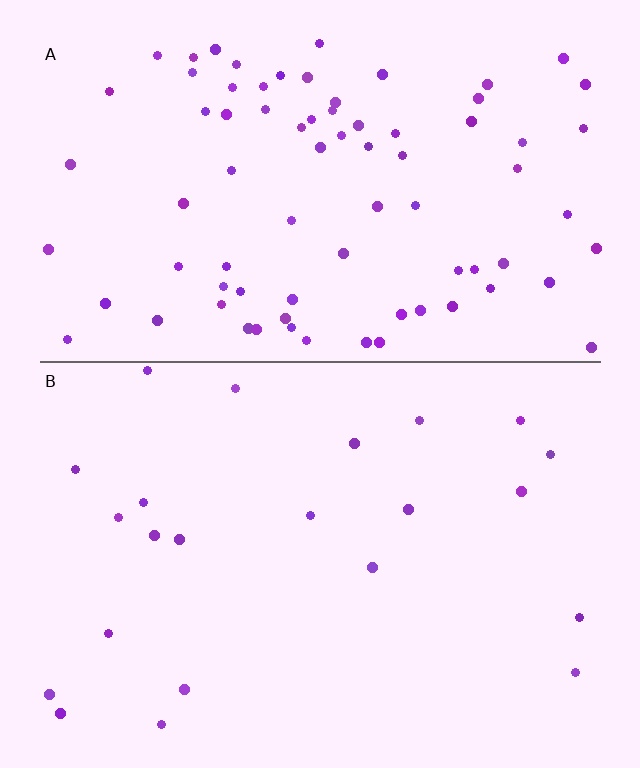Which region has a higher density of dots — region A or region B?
A (the top).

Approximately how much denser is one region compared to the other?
Approximately 3.5× — region A over region B.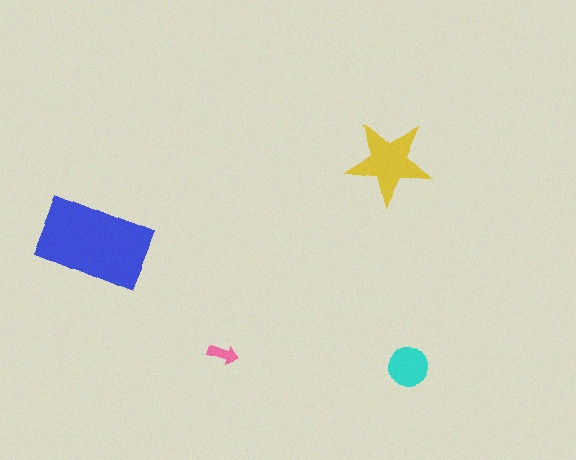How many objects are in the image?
There are 4 objects in the image.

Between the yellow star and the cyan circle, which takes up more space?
The yellow star.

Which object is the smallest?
The pink arrow.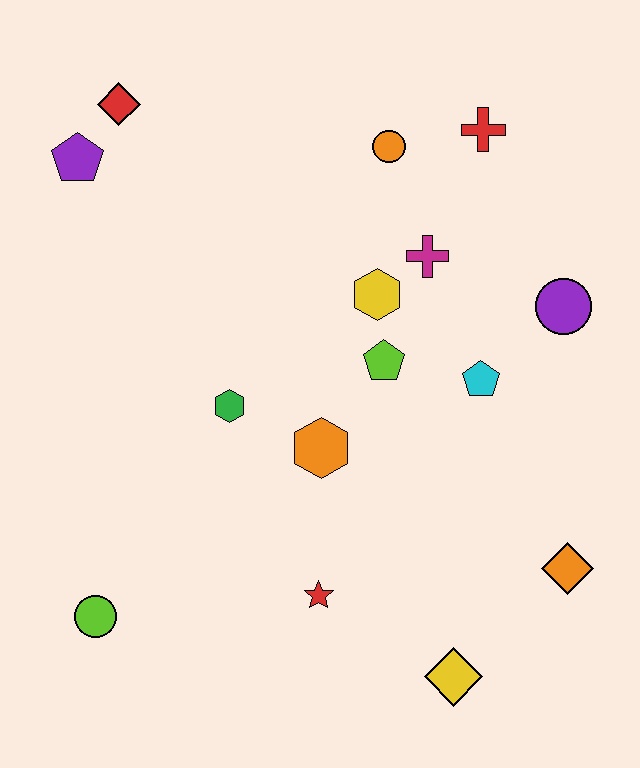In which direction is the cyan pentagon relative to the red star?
The cyan pentagon is above the red star.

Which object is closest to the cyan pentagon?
The lime pentagon is closest to the cyan pentagon.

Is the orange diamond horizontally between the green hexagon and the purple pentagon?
No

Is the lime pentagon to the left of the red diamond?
No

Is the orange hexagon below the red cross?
Yes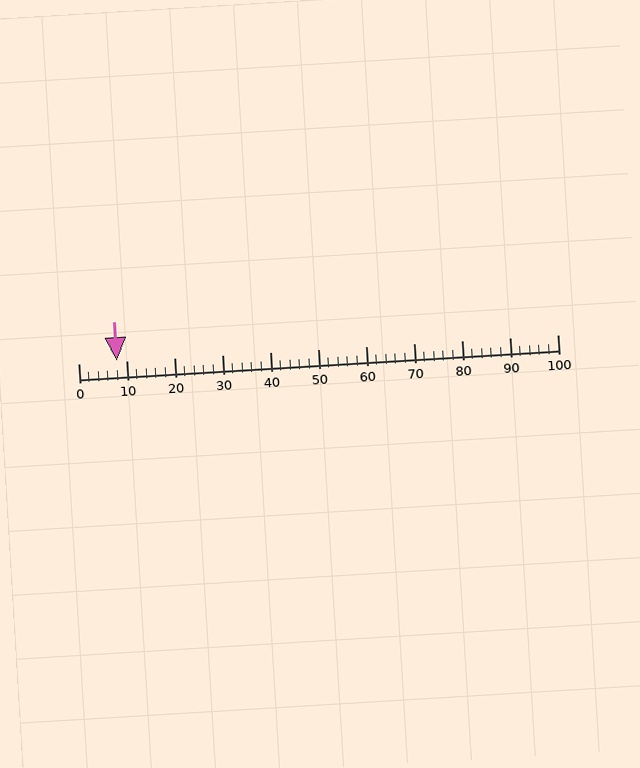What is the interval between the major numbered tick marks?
The major tick marks are spaced 10 units apart.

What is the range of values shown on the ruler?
The ruler shows values from 0 to 100.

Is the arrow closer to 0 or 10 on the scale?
The arrow is closer to 10.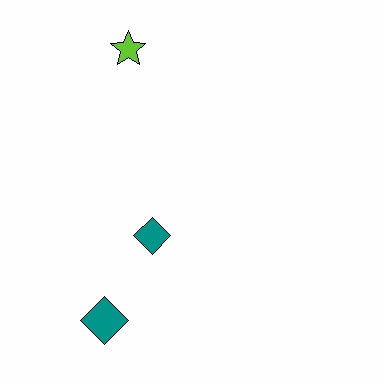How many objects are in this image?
There are 3 objects.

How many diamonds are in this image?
There are 2 diamonds.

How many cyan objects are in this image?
There are no cyan objects.